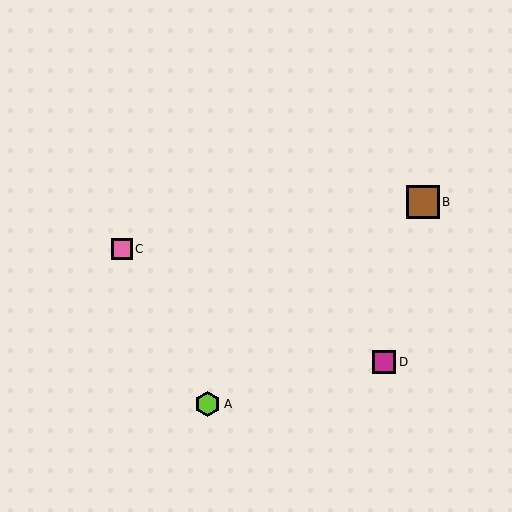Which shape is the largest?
The brown square (labeled B) is the largest.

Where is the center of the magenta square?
The center of the magenta square is at (384, 362).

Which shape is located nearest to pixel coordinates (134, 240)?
The pink square (labeled C) at (122, 249) is nearest to that location.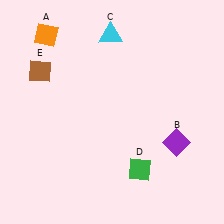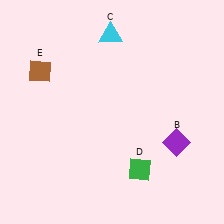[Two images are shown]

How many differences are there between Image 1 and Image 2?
There is 1 difference between the two images.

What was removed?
The orange diamond (A) was removed in Image 2.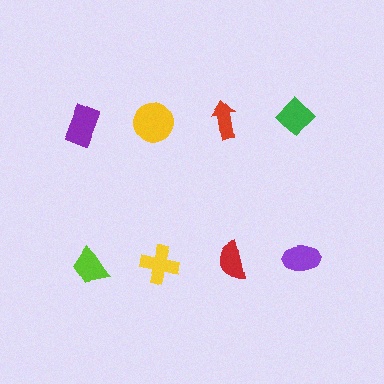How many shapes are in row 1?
4 shapes.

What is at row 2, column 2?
A yellow cross.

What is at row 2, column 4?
A purple ellipse.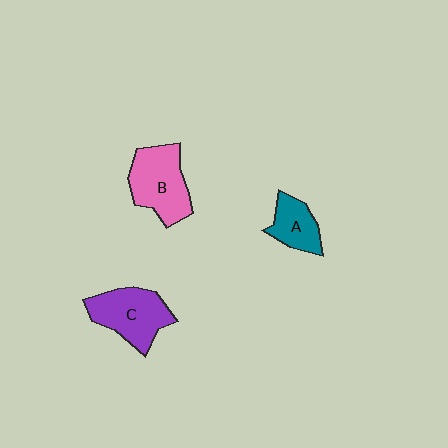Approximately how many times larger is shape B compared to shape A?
Approximately 1.7 times.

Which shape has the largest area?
Shape B (pink).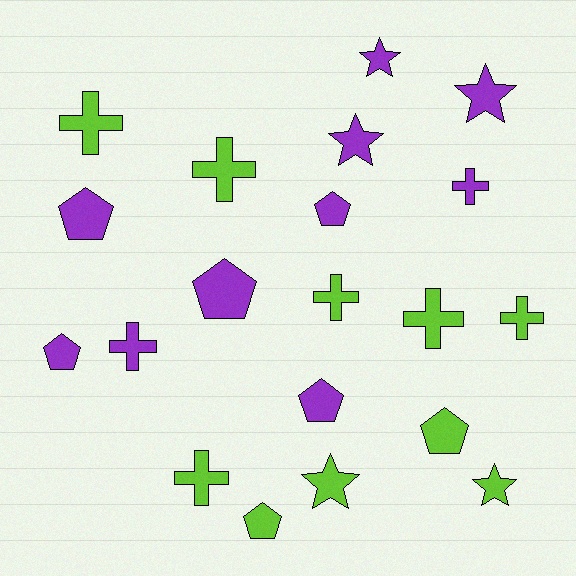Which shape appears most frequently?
Cross, with 8 objects.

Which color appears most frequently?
Purple, with 10 objects.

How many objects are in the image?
There are 20 objects.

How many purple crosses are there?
There are 2 purple crosses.